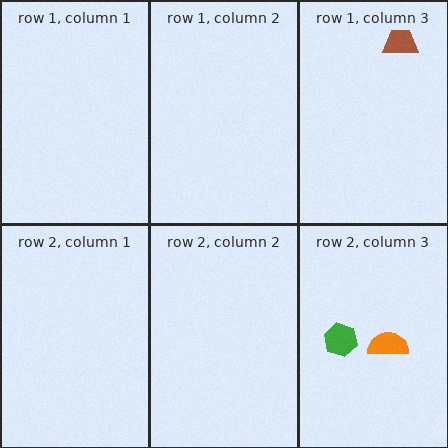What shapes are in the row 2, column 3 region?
The orange semicircle, the green hexagon.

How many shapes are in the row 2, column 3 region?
2.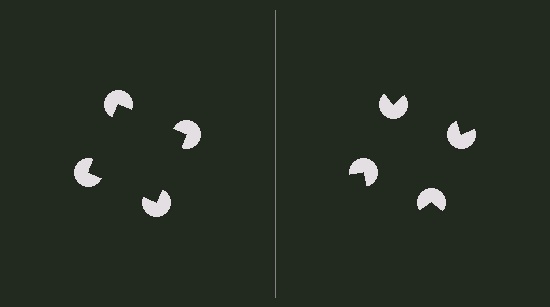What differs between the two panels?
The pac-man discs are positioned identically on both sides; only the wedge orientations differ. On the left they align to a square; on the right they are misaligned.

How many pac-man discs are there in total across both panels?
8 — 4 on each side.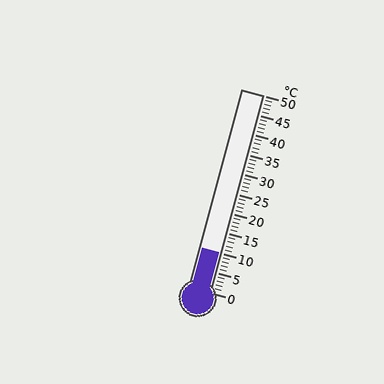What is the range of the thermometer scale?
The thermometer scale ranges from 0°C to 50°C.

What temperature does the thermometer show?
The thermometer shows approximately 10°C.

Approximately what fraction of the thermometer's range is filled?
The thermometer is filled to approximately 20% of its range.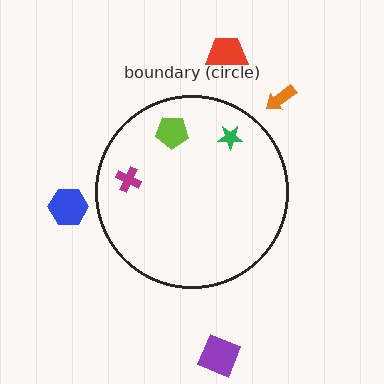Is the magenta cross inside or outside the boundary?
Inside.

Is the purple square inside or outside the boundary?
Outside.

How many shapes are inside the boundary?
3 inside, 4 outside.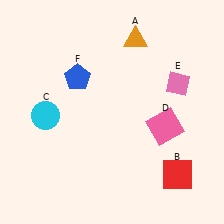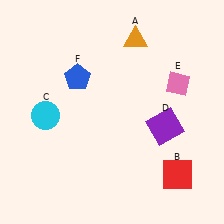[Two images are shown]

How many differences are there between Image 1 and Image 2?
There is 1 difference between the two images.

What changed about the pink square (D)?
In Image 1, D is pink. In Image 2, it changed to purple.